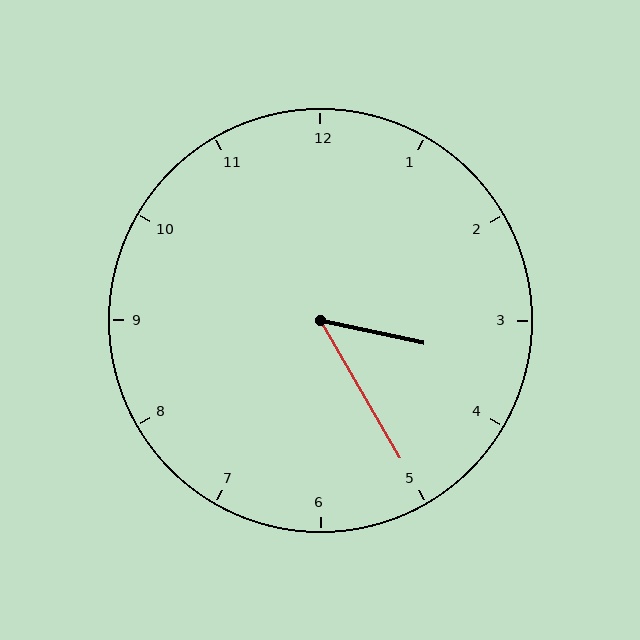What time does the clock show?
3:25.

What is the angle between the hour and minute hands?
Approximately 48 degrees.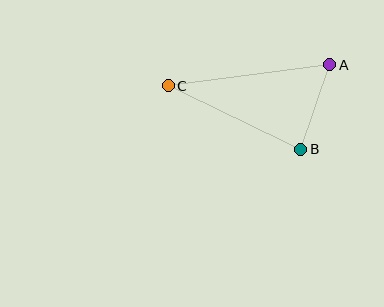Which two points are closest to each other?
Points A and B are closest to each other.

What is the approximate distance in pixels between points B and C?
The distance between B and C is approximately 147 pixels.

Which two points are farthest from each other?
Points A and C are farthest from each other.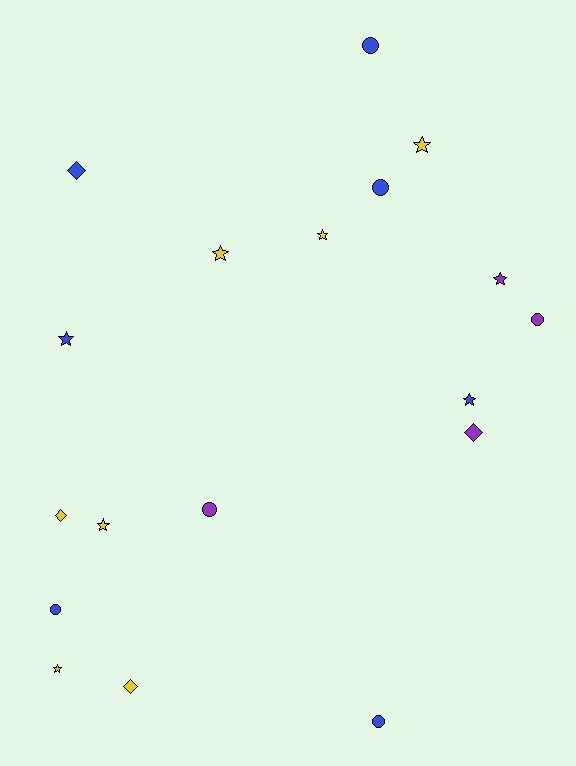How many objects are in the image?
There are 18 objects.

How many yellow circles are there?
There are no yellow circles.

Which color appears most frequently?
Blue, with 7 objects.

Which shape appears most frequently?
Star, with 8 objects.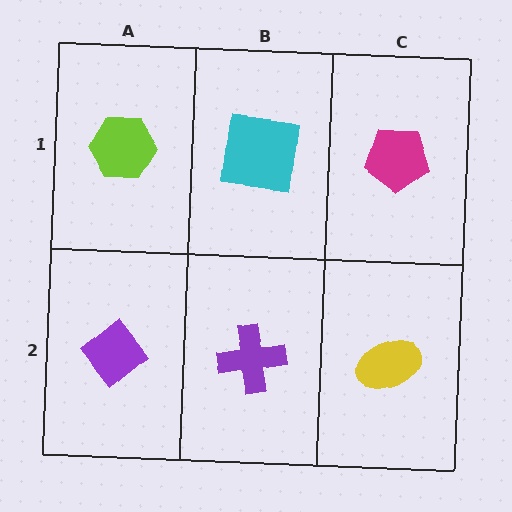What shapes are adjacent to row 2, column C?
A magenta pentagon (row 1, column C), a purple cross (row 2, column B).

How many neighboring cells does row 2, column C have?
2.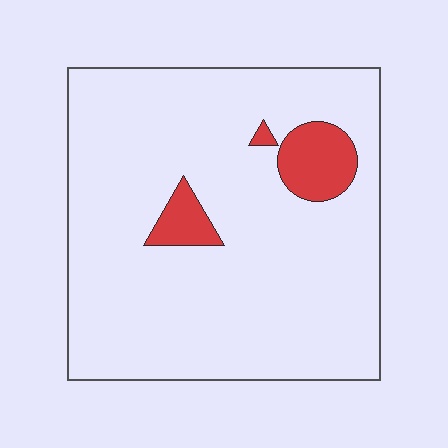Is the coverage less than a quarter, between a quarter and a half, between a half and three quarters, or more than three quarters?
Less than a quarter.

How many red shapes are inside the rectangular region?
3.